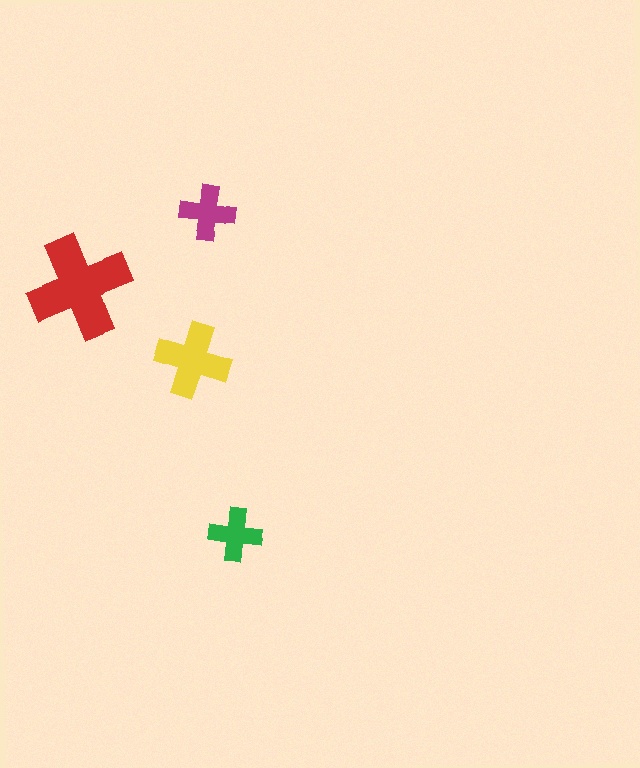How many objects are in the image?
There are 4 objects in the image.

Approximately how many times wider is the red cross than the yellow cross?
About 1.5 times wider.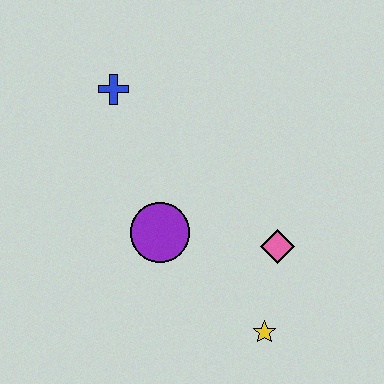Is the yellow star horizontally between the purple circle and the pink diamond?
Yes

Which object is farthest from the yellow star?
The blue cross is farthest from the yellow star.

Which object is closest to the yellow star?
The pink diamond is closest to the yellow star.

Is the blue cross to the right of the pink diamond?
No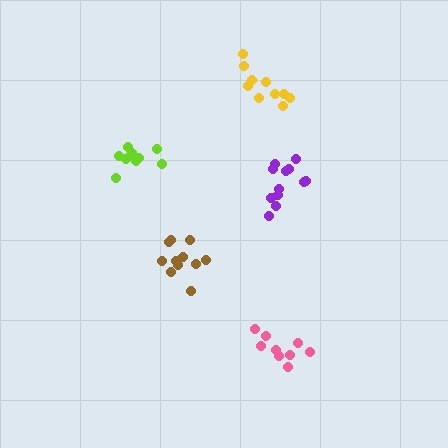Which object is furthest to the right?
The pink cluster is rightmost.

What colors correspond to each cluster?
The clusters are colored: pink, yellow, brown, purple, lime.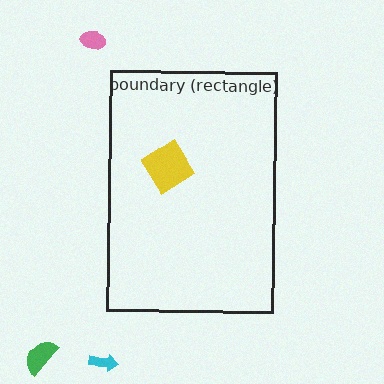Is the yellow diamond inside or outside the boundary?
Inside.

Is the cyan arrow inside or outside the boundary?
Outside.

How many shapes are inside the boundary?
1 inside, 3 outside.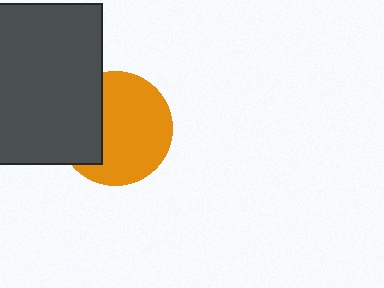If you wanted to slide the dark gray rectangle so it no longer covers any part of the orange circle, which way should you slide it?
Slide it left — that is the most direct way to separate the two shapes.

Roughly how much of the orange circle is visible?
Most of it is visible (roughly 67%).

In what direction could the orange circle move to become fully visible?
The orange circle could move right. That would shift it out from behind the dark gray rectangle entirely.